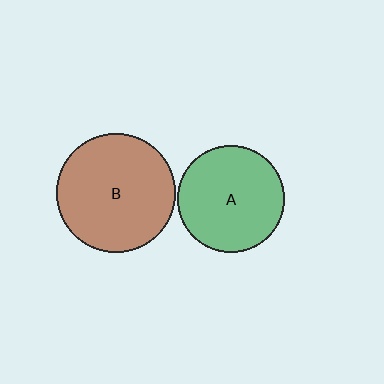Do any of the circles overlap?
No, none of the circles overlap.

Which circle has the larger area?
Circle B (brown).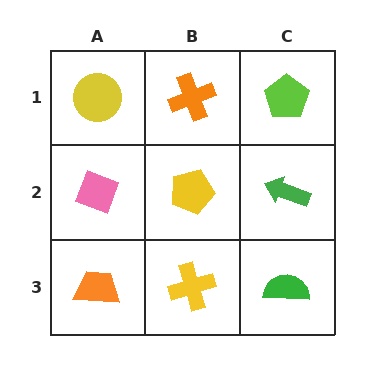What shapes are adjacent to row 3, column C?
A green arrow (row 2, column C), a yellow cross (row 3, column B).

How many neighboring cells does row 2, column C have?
3.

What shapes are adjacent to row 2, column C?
A lime pentagon (row 1, column C), a green semicircle (row 3, column C), a yellow pentagon (row 2, column B).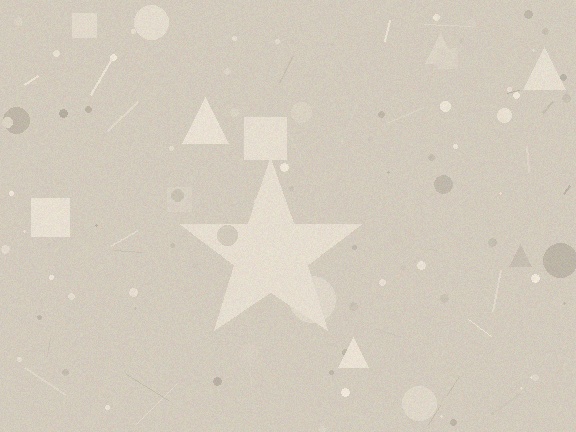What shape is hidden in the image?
A star is hidden in the image.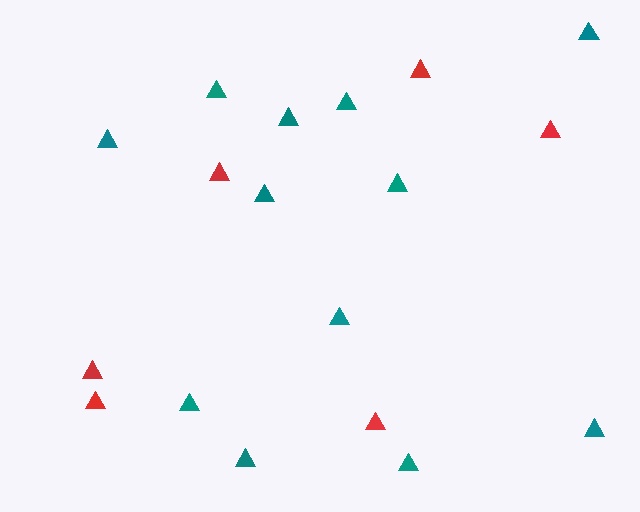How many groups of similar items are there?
There are 2 groups: one group of red triangles (6) and one group of teal triangles (12).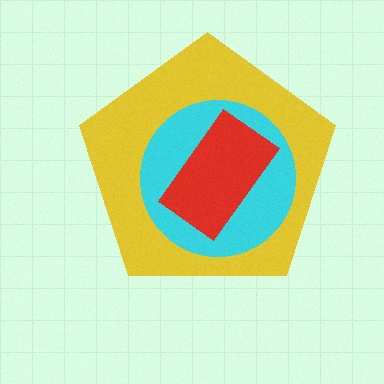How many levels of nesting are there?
3.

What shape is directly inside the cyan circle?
The red rectangle.